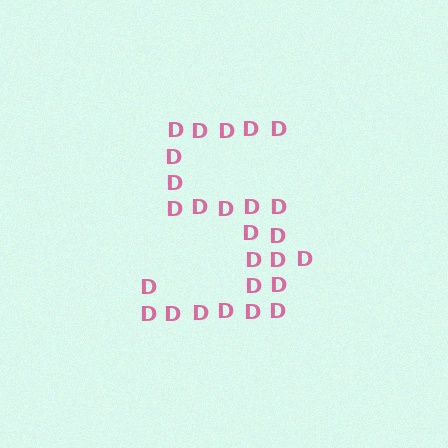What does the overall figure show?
The overall figure shows the digit 5.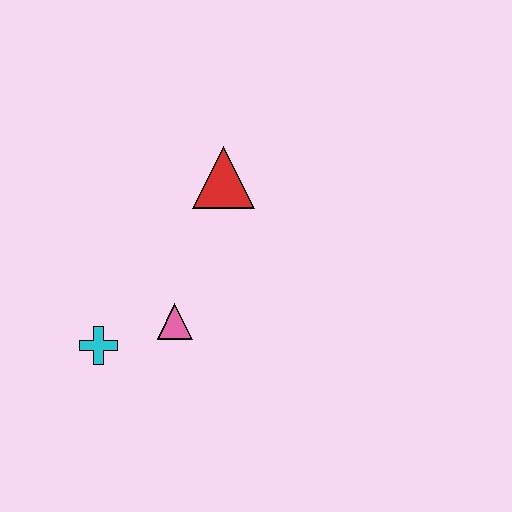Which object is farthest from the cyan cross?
The red triangle is farthest from the cyan cross.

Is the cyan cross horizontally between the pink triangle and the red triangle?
No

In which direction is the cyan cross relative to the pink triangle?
The cyan cross is to the left of the pink triangle.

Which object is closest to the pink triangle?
The cyan cross is closest to the pink triangle.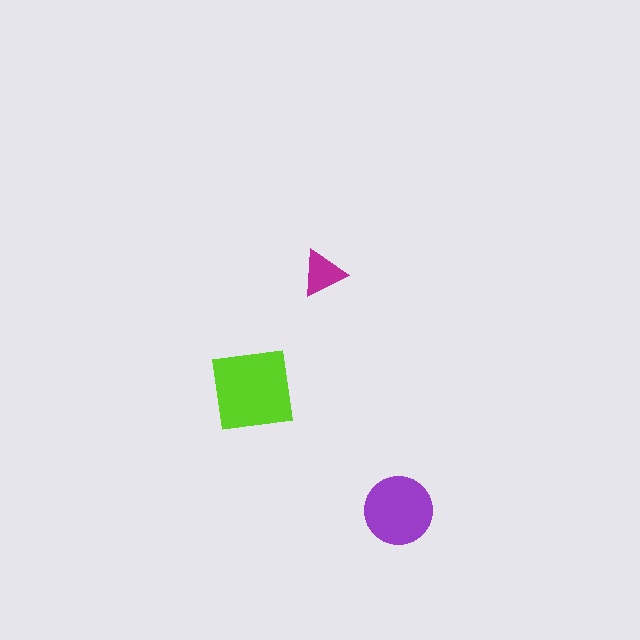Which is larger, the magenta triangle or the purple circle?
The purple circle.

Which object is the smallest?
The magenta triangle.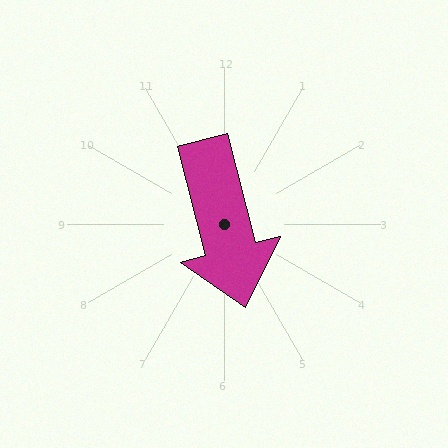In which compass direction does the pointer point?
South.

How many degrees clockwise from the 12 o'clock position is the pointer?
Approximately 166 degrees.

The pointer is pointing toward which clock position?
Roughly 6 o'clock.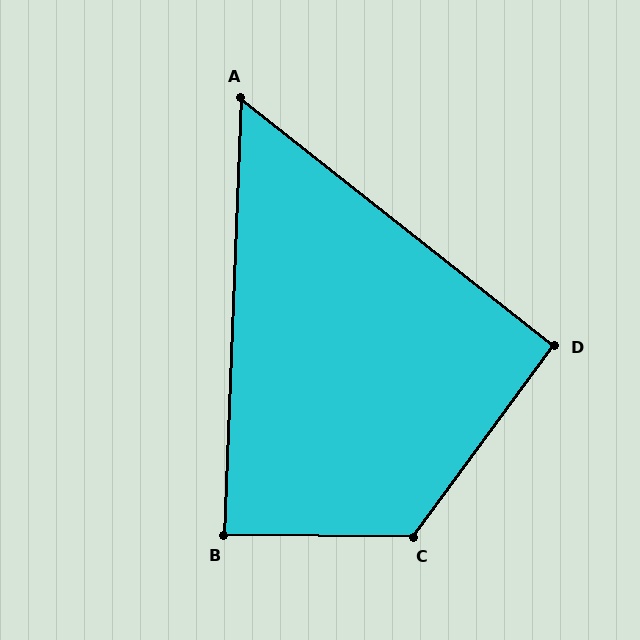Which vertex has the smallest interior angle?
A, at approximately 54 degrees.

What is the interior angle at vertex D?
Approximately 92 degrees (approximately right).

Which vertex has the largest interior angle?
C, at approximately 126 degrees.